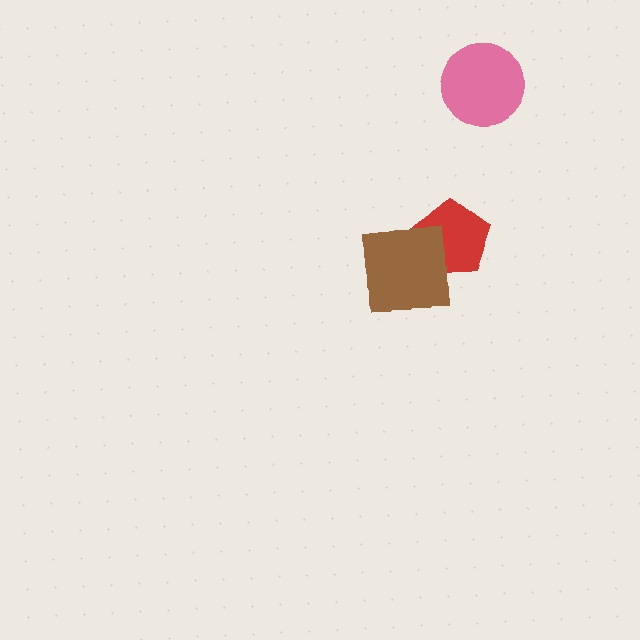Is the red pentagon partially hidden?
Yes, it is partially covered by another shape.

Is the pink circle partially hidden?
No, no other shape covers it.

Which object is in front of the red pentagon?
The brown square is in front of the red pentagon.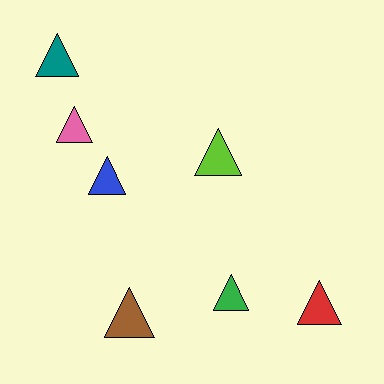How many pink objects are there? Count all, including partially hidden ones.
There is 1 pink object.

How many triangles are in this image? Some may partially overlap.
There are 7 triangles.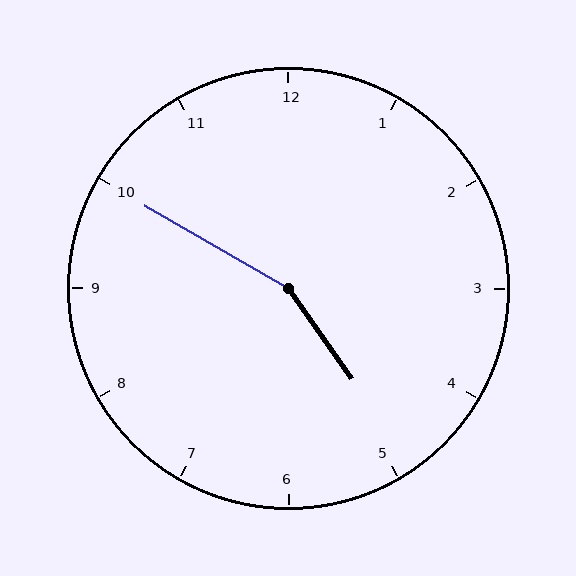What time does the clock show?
4:50.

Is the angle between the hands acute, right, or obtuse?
It is obtuse.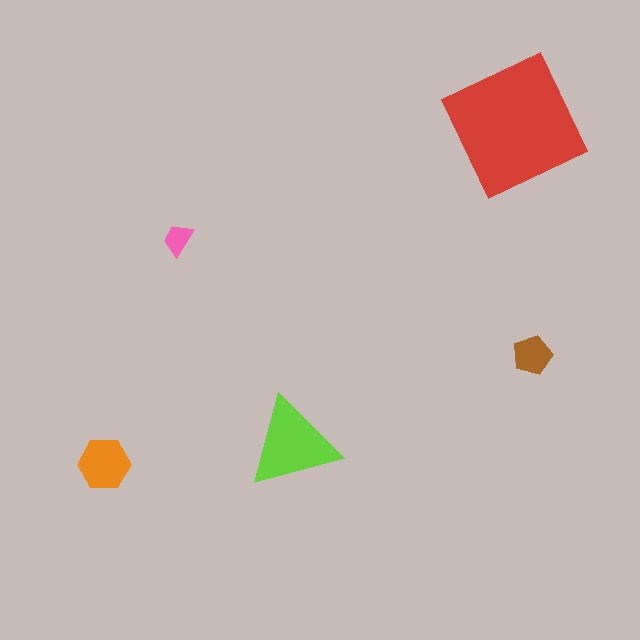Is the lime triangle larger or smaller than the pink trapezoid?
Larger.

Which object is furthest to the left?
The orange hexagon is leftmost.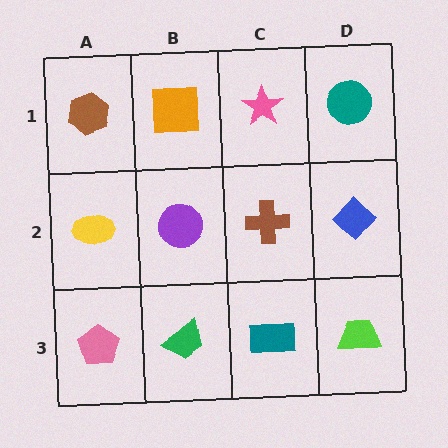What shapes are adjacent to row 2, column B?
An orange square (row 1, column B), a green trapezoid (row 3, column B), a yellow ellipse (row 2, column A), a brown cross (row 2, column C).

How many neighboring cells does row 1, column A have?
2.